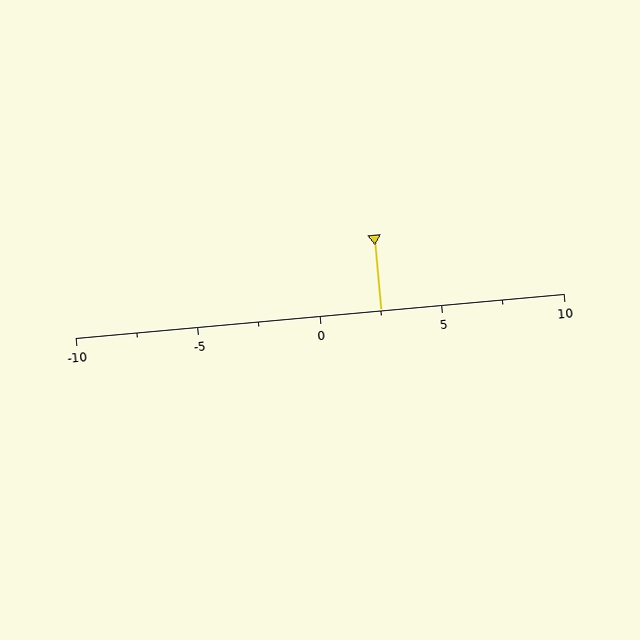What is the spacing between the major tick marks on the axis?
The major ticks are spaced 5 apart.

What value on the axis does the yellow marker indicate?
The marker indicates approximately 2.5.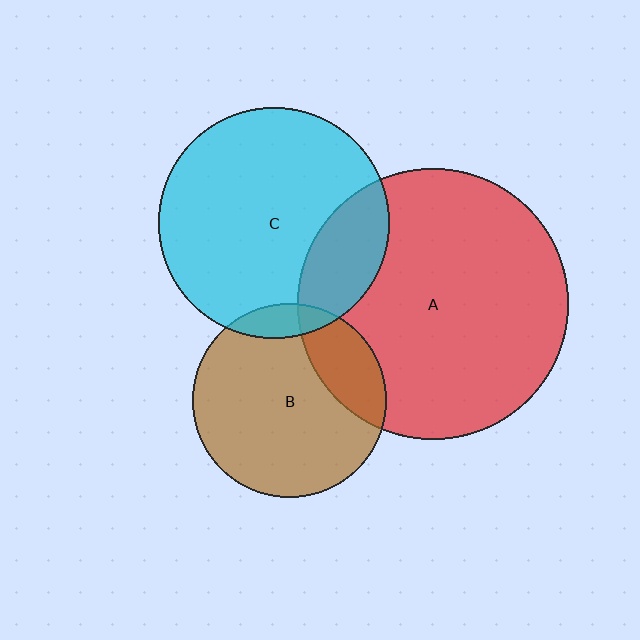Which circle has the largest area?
Circle A (red).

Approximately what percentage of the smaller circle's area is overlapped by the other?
Approximately 20%.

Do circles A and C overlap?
Yes.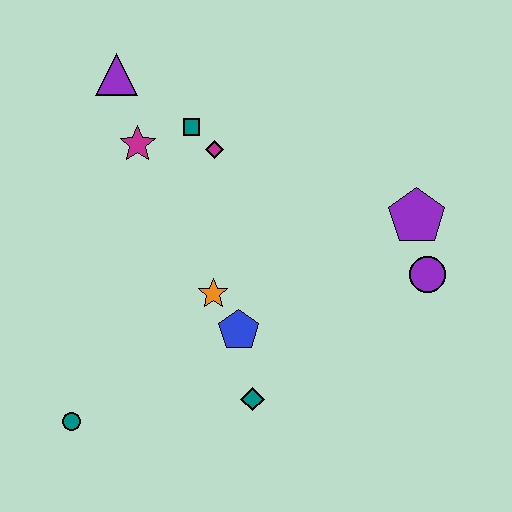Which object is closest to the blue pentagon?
The orange star is closest to the blue pentagon.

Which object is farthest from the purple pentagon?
The teal circle is farthest from the purple pentagon.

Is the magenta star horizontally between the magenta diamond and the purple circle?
No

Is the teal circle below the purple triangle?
Yes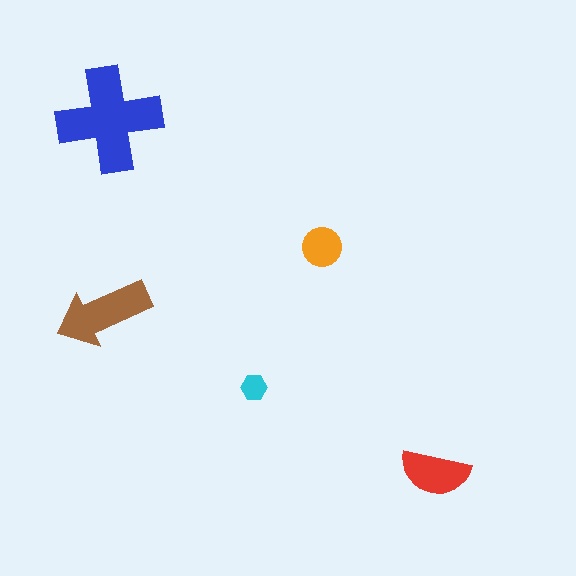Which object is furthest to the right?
The red semicircle is rightmost.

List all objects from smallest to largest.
The cyan hexagon, the orange circle, the red semicircle, the brown arrow, the blue cross.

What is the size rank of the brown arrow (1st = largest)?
2nd.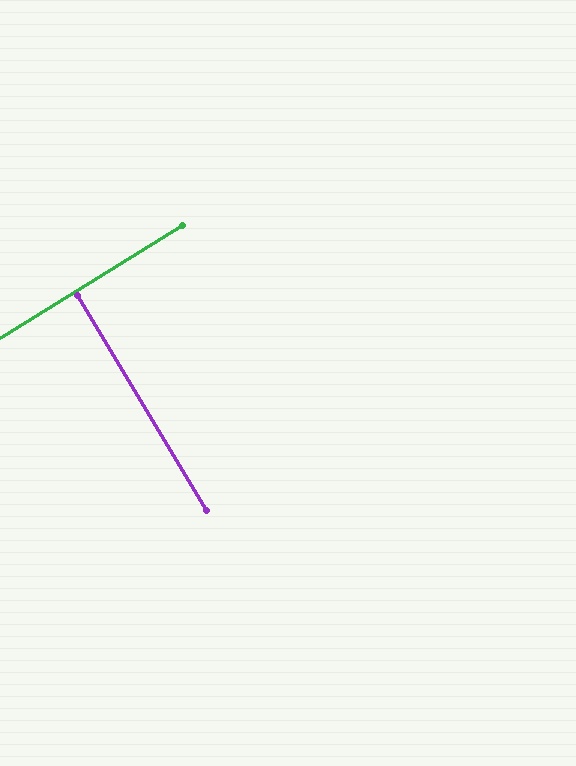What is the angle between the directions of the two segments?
Approximately 89 degrees.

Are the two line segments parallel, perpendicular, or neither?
Perpendicular — they meet at approximately 89°.